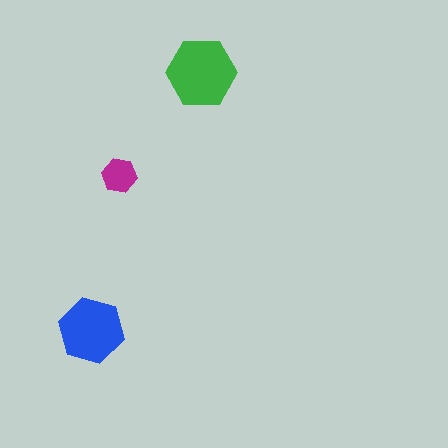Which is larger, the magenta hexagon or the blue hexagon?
The blue one.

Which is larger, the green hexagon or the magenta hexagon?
The green one.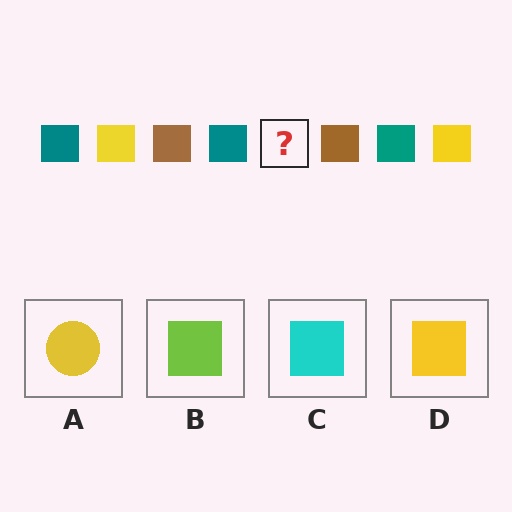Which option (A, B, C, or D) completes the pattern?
D.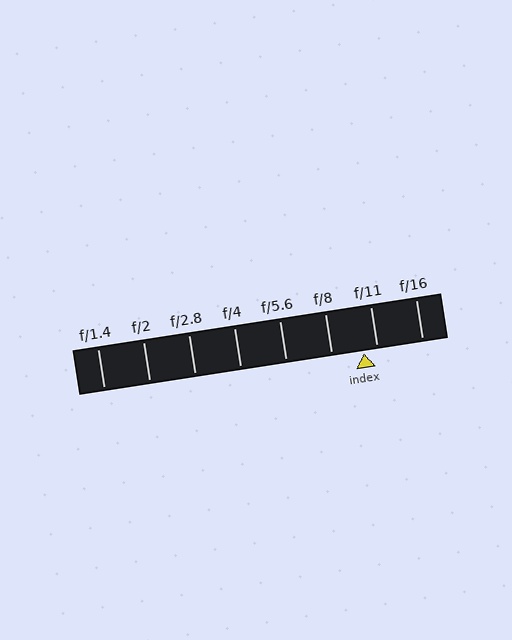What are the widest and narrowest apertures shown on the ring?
The widest aperture shown is f/1.4 and the narrowest is f/16.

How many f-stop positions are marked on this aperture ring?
There are 8 f-stop positions marked.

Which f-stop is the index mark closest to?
The index mark is closest to f/11.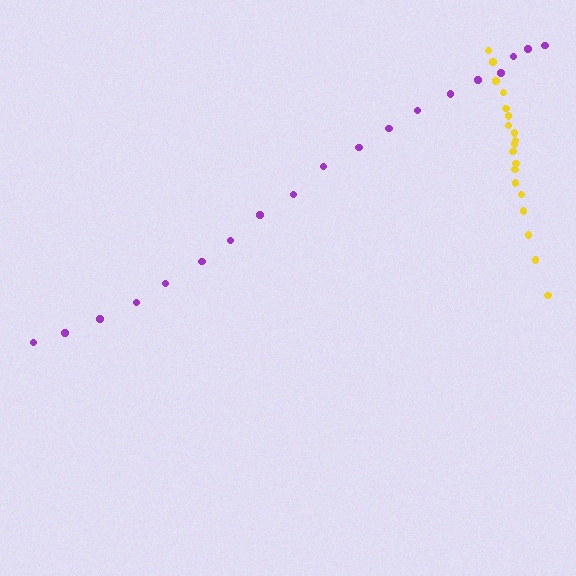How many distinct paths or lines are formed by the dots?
There are 2 distinct paths.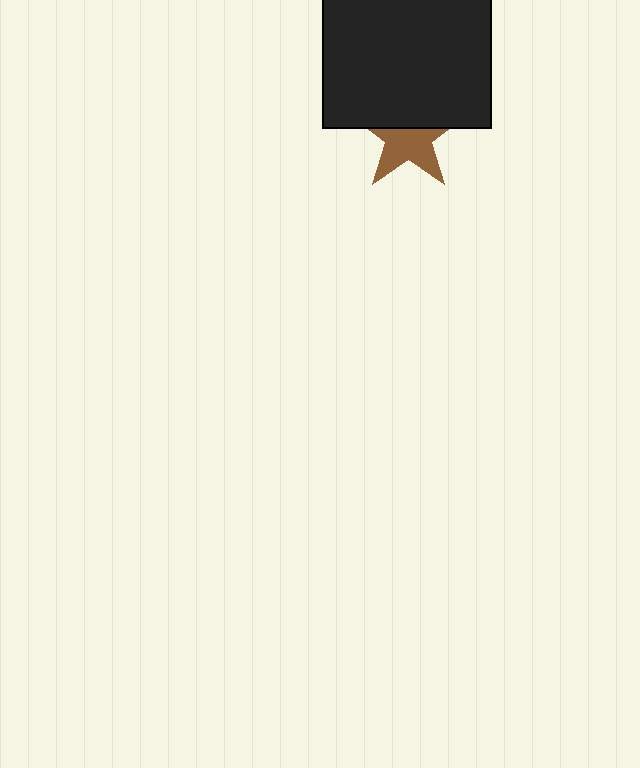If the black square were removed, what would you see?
You would see the complete brown star.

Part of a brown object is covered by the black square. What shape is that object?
It is a star.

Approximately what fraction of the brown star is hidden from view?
Roughly 45% of the brown star is hidden behind the black square.